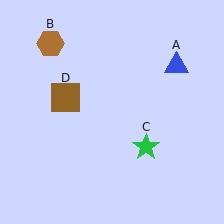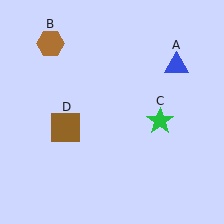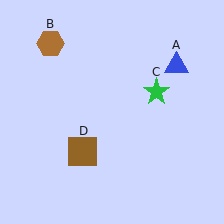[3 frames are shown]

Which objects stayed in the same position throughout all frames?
Blue triangle (object A) and brown hexagon (object B) remained stationary.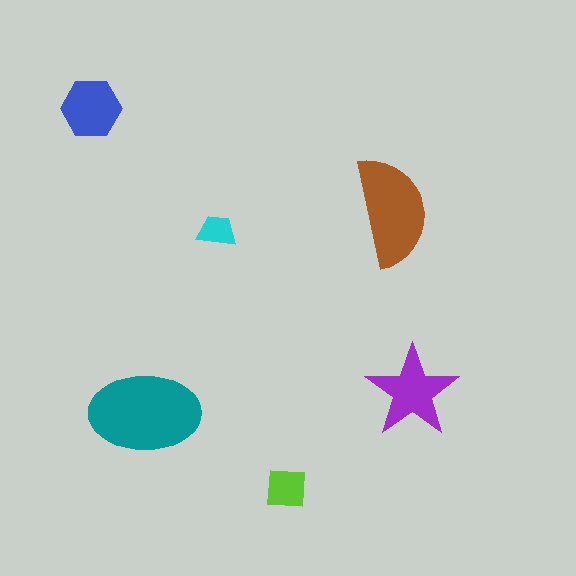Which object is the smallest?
The cyan trapezoid.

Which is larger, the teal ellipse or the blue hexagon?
The teal ellipse.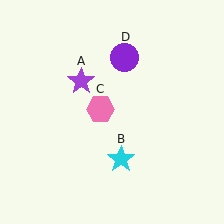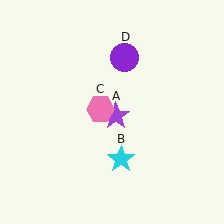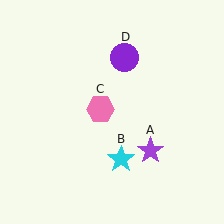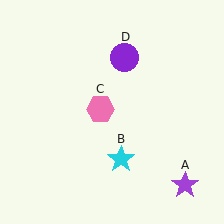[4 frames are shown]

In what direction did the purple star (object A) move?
The purple star (object A) moved down and to the right.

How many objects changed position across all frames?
1 object changed position: purple star (object A).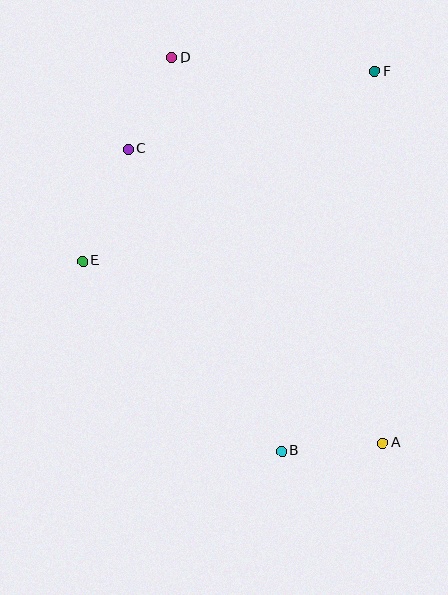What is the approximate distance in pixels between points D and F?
The distance between D and F is approximately 203 pixels.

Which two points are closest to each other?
Points C and D are closest to each other.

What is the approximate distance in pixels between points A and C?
The distance between A and C is approximately 389 pixels.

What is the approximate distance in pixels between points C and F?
The distance between C and F is approximately 259 pixels.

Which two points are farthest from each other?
Points A and D are farthest from each other.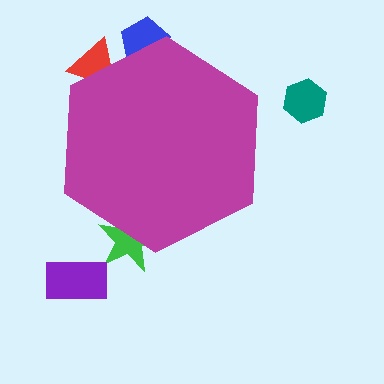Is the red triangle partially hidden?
Yes, the red triangle is partially hidden behind the magenta hexagon.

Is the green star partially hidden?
Yes, the green star is partially hidden behind the magenta hexagon.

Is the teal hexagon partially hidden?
No, the teal hexagon is fully visible.